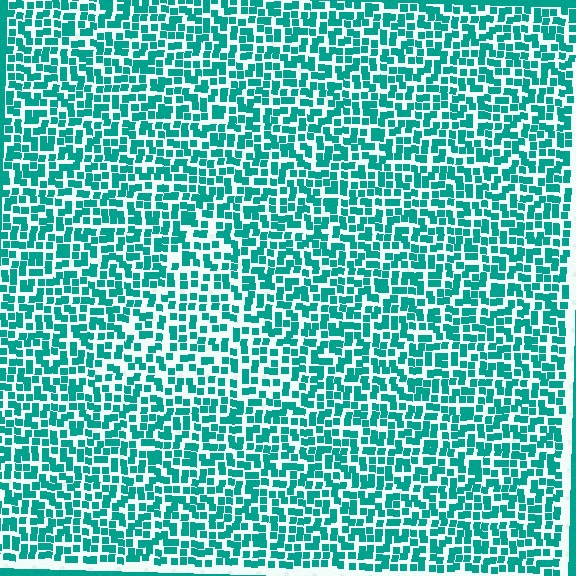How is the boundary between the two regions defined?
The boundary is defined by a change in element density (approximately 1.4x ratio). All elements are the same color, size, and shape.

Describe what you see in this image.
The image contains small teal elements arranged at two different densities. A triangle-shaped region is visible where the elements are less densely packed than the surrounding area.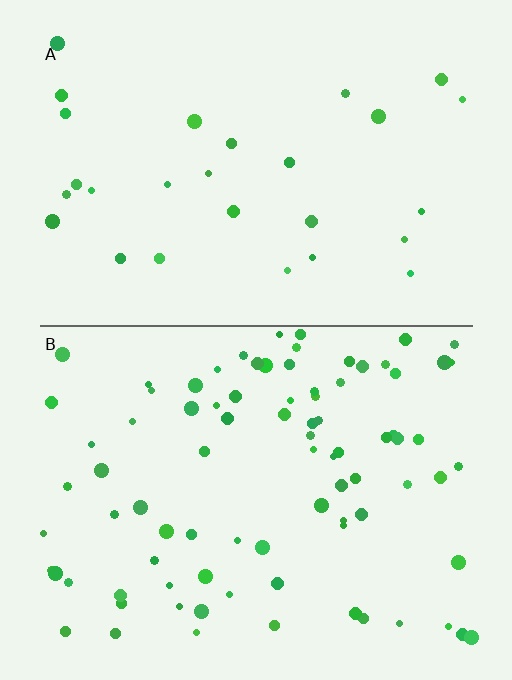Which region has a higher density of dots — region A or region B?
B (the bottom).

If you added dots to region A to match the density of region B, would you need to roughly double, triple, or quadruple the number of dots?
Approximately triple.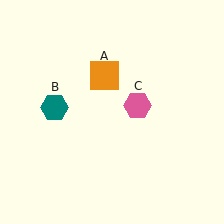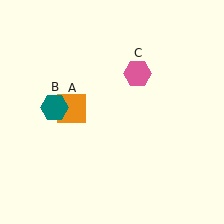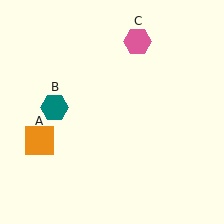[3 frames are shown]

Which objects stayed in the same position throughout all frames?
Teal hexagon (object B) remained stationary.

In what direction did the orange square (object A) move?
The orange square (object A) moved down and to the left.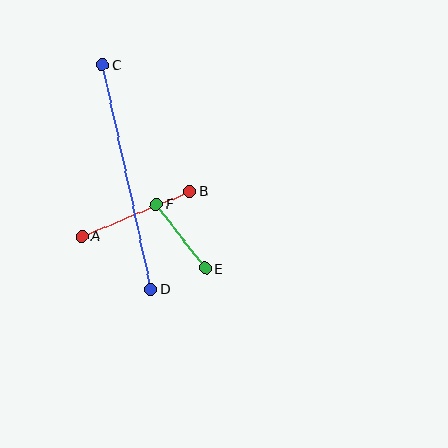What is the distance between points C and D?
The distance is approximately 230 pixels.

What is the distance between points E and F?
The distance is approximately 81 pixels.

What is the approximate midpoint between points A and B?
The midpoint is at approximately (136, 214) pixels.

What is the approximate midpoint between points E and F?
The midpoint is at approximately (181, 236) pixels.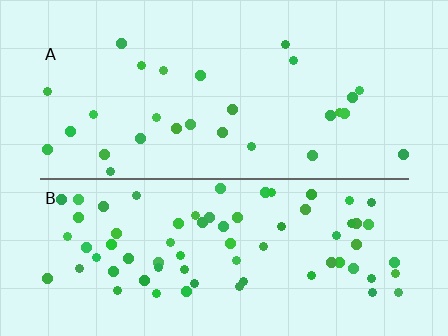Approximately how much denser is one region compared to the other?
Approximately 2.6× — region B over region A.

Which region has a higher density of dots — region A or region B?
B (the bottom).